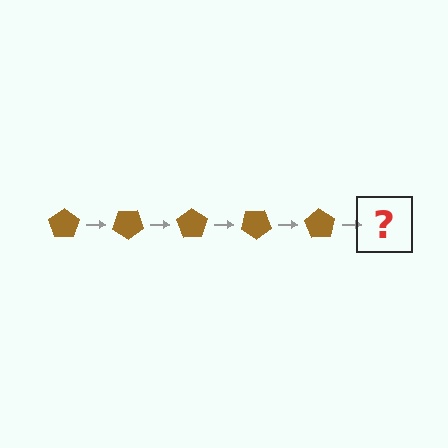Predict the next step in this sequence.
The next step is a brown pentagon rotated 175 degrees.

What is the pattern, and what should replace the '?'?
The pattern is that the pentagon rotates 35 degrees each step. The '?' should be a brown pentagon rotated 175 degrees.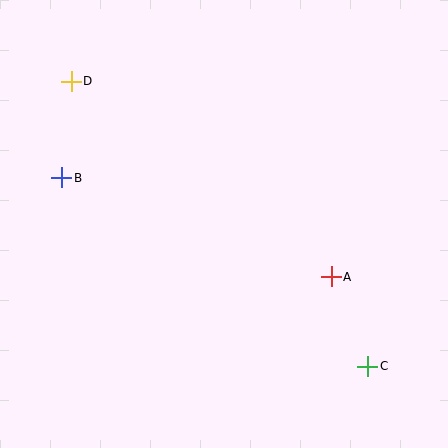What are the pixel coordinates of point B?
Point B is at (62, 178).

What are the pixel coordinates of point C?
Point C is at (368, 366).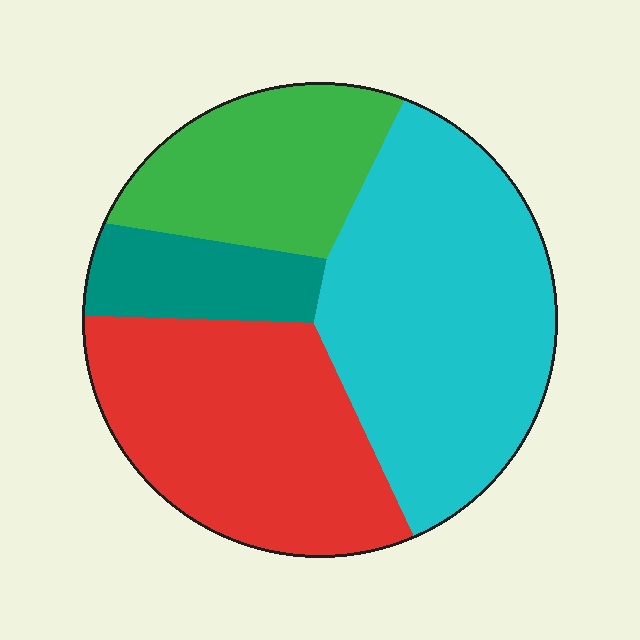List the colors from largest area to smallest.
From largest to smallest: cyan, red, green, teal.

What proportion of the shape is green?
Green takes up about one fifth (1/5) of the shape.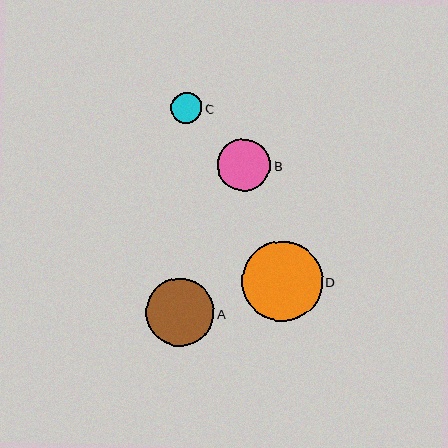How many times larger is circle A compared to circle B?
Circle A is approximately 1.3 times the size of circle B.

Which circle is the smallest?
Circle C is the smallest with a size of approximately 31 pixels.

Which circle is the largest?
Circle D is the largest with a size of approximately 80 pixels.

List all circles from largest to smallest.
From largest to smallest: D, A, B, C.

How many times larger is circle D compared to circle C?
Circle D is approximately 2.6 times the size of circle C.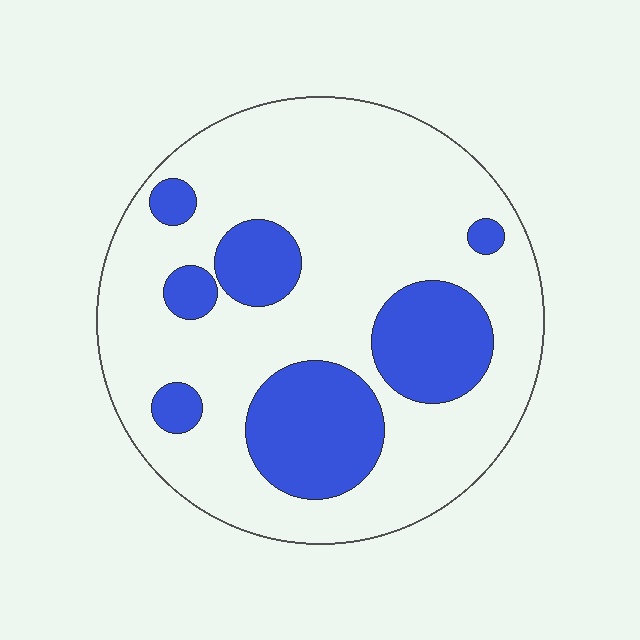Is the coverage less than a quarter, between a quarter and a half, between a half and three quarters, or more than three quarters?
Between a quarter and a half.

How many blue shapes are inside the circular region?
7.